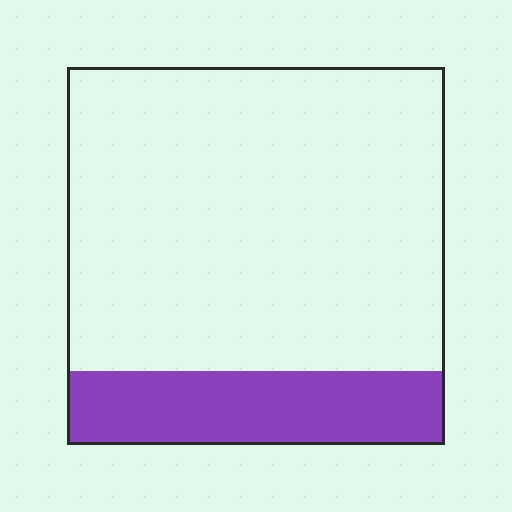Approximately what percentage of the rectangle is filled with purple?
Approximately 20%.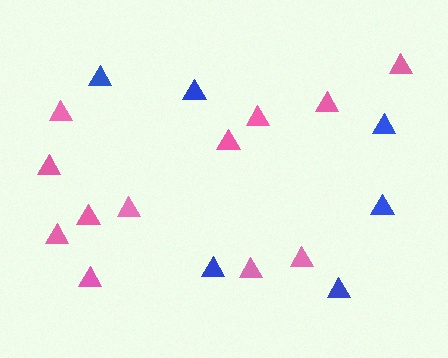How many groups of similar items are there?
There are 2 groups: one group of blue triangles (6) and one group of pink triangles (12).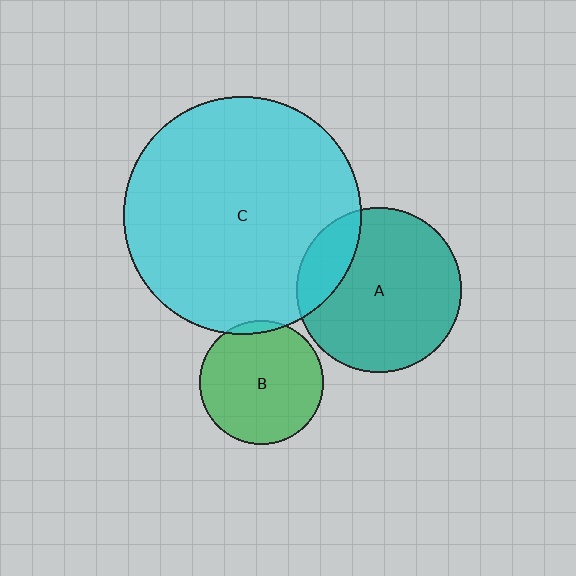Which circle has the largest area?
Circle C (cyan).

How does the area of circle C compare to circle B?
Approximately 3.7 times.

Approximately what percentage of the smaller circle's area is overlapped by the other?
Approximately 20%.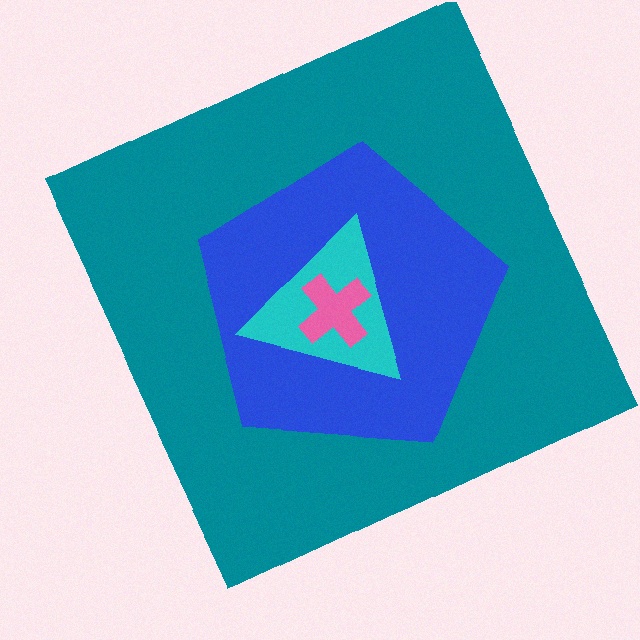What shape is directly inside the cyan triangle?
The pink cross.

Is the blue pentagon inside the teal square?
Yes.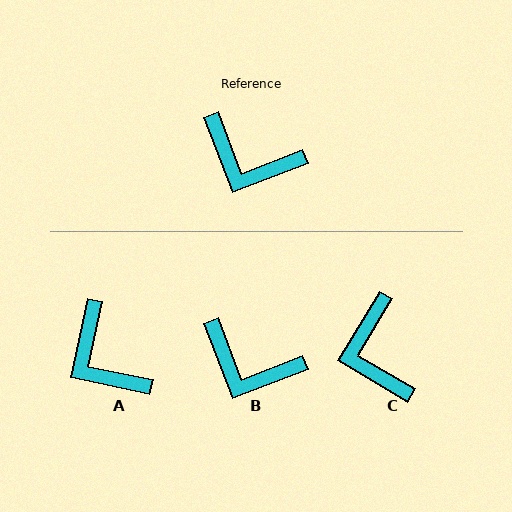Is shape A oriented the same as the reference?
No, it is off by about 33 degrees.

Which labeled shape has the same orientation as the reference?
B.